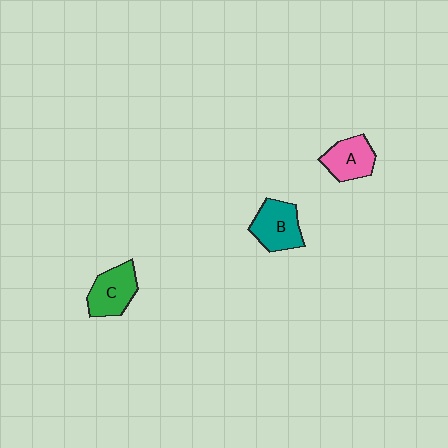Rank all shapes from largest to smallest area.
From largest to smallest: B (teal), C (green), A (pink).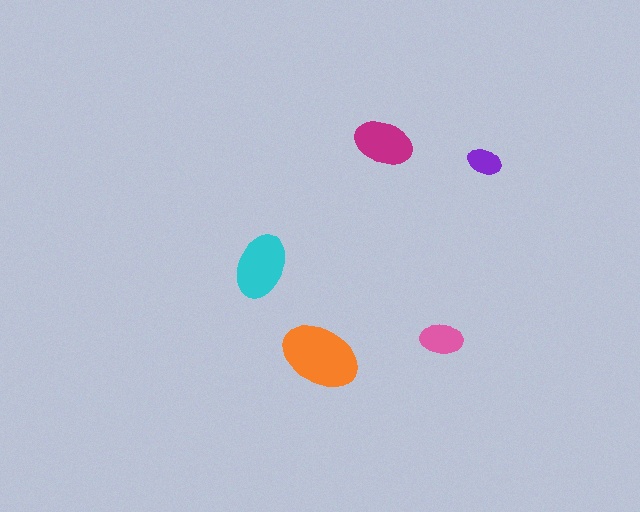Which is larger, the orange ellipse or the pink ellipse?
The orange one.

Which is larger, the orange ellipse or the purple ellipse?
The orange one.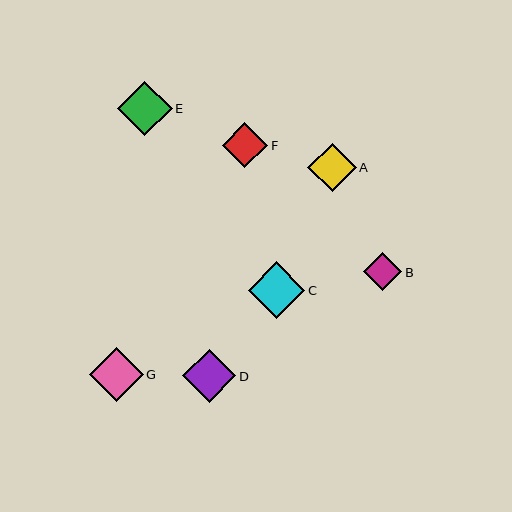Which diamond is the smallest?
Diamond B is the smallest with a size of approximately 38 pixels.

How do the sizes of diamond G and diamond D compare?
Diamond G and diamond D are approximately the same size.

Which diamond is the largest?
Diamond C is the largest with a size of approximately 57 pixels.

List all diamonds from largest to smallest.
From largest to smallest: C, E, G, D, A, F, B.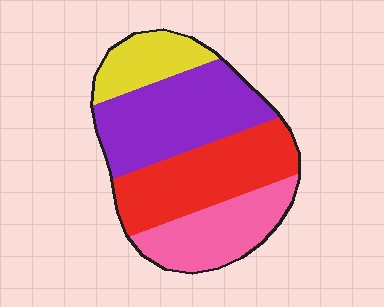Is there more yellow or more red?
Red.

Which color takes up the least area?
Yellow, at roughly 15%.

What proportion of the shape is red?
Red takes up about one third (1/3) of the shape.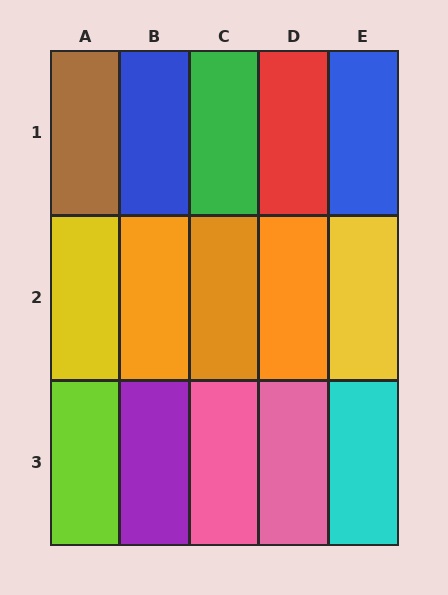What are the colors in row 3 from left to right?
Lime, purple, pink, pink, cyan.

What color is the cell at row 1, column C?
Green.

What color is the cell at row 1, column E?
Blue.